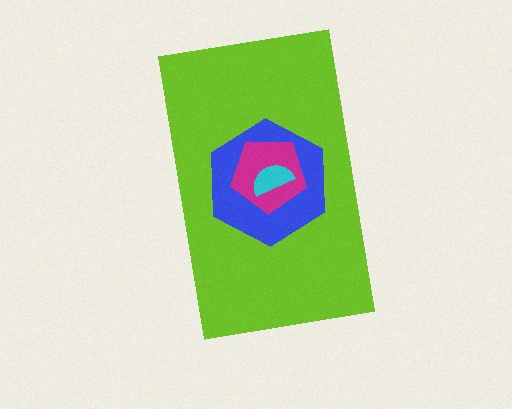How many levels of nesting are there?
4.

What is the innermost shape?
The cyan semicircle.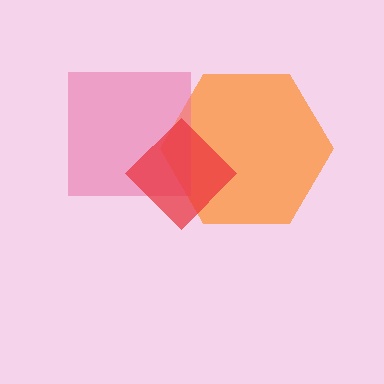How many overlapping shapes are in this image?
There are 3 overlapping shapes in the image.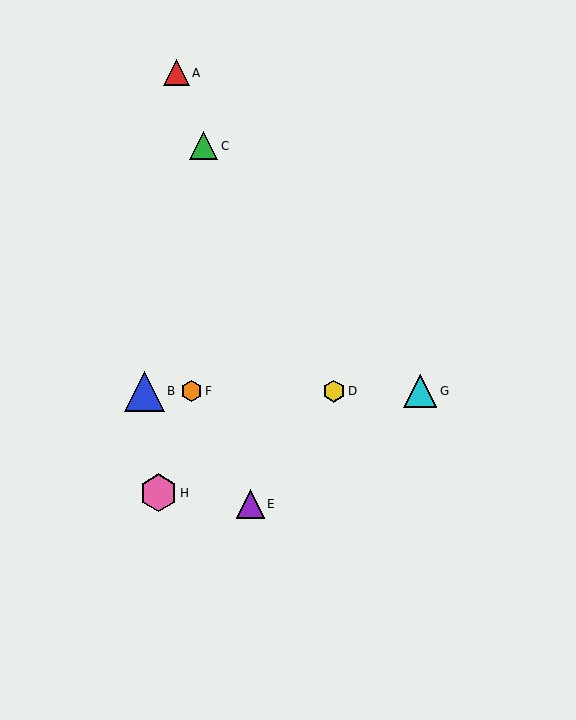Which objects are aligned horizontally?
Objects B, D, F, G are aligned horizontally.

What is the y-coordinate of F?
Object F is at y≈391.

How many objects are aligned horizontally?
4 objects (B, D, F, G) are aligned horizontally.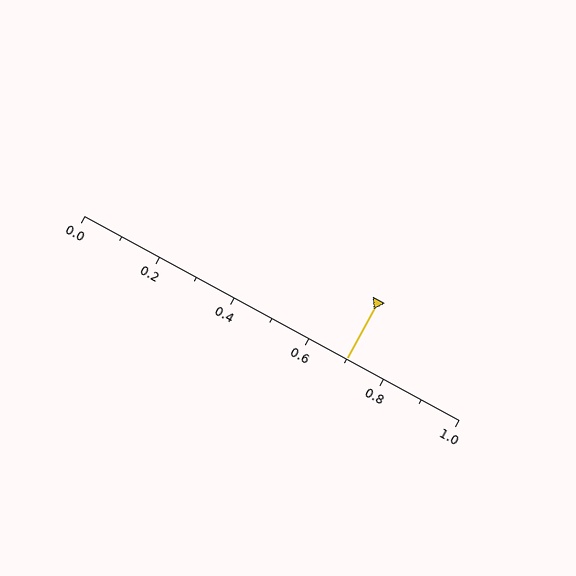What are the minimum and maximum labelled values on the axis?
The axis runs from 0.0 to 1.0.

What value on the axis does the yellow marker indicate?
The marker indicates approximately 0.7.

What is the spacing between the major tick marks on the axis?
The major ticks are spaced 0.2 apart.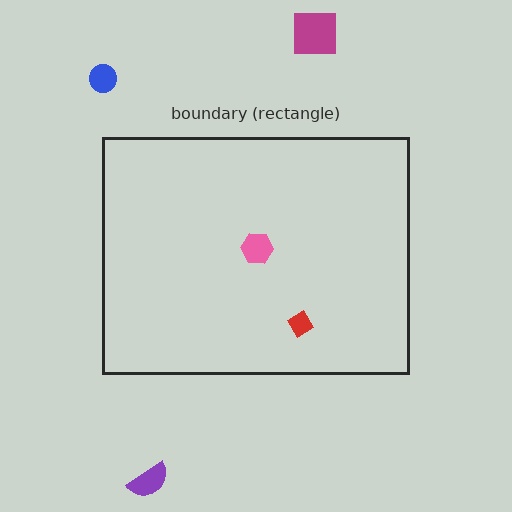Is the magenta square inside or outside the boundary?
Outside.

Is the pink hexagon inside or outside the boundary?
Inside.